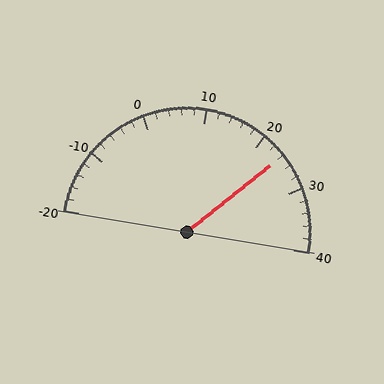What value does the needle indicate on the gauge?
The needle indicates approximately 24.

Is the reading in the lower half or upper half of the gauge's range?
The reading is in the upper half of the range (-20 to 40).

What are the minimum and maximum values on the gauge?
The gauge ranges from -20 to 40.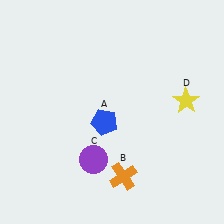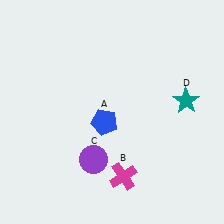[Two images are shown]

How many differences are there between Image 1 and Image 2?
There are 2 differences between the two images.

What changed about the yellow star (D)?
In Image 1, D is yellow. In Image 2, it changed to teal.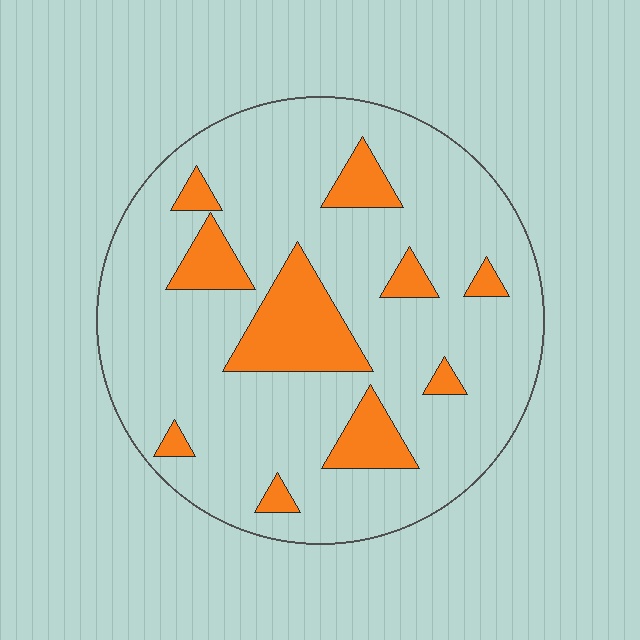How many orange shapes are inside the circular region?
10.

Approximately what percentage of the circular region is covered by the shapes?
Approximately 15%.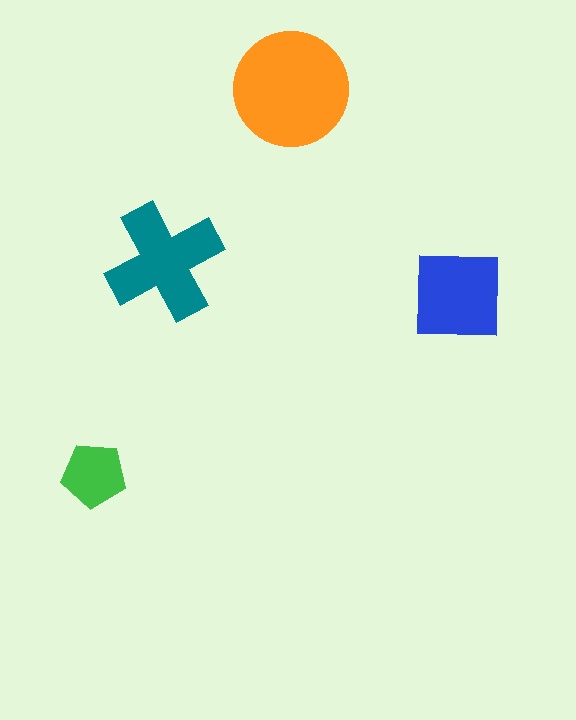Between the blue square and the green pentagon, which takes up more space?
The blue square.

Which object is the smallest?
The green pentagon.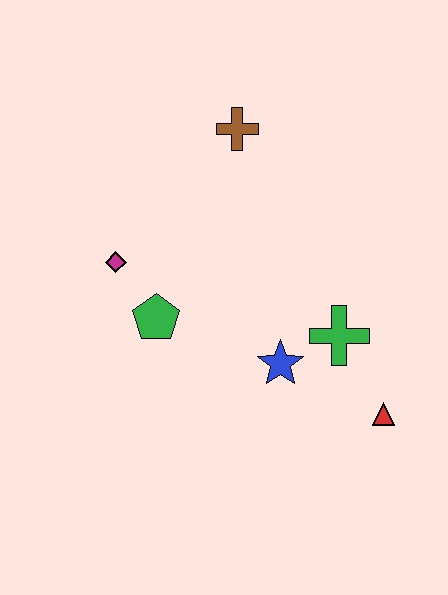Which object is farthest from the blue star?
The brown cross is farthest from the blue star.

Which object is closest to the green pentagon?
The magenta diamond is closest to the green pentagon.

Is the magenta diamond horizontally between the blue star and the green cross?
No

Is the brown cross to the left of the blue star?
Yes